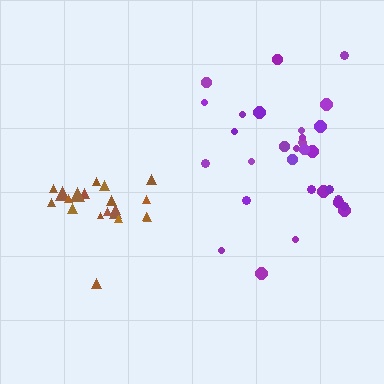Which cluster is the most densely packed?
Brown.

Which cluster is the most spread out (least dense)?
Purple.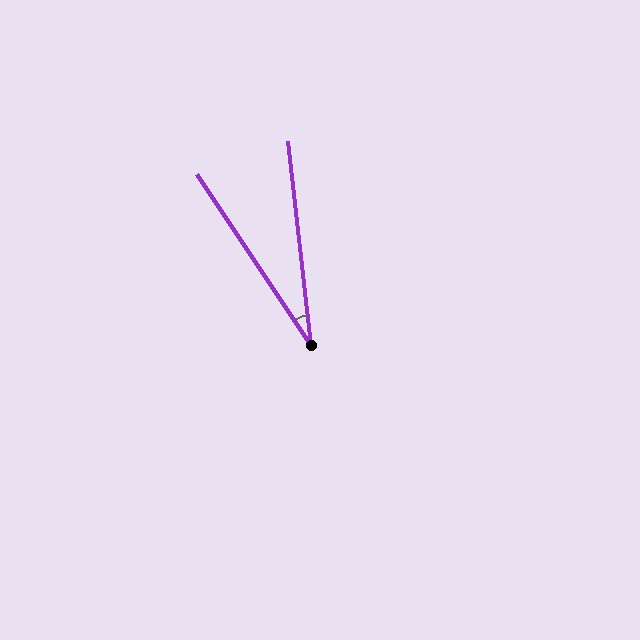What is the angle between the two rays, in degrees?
Approximately 27 degrees.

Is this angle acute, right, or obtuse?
It is acute.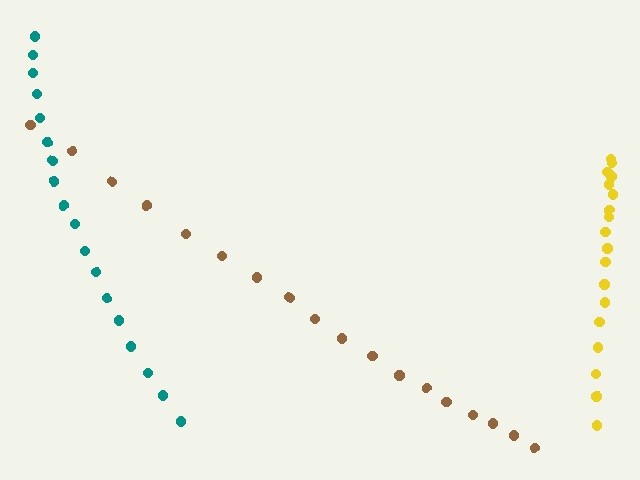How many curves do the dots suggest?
There are 3 distinct paths.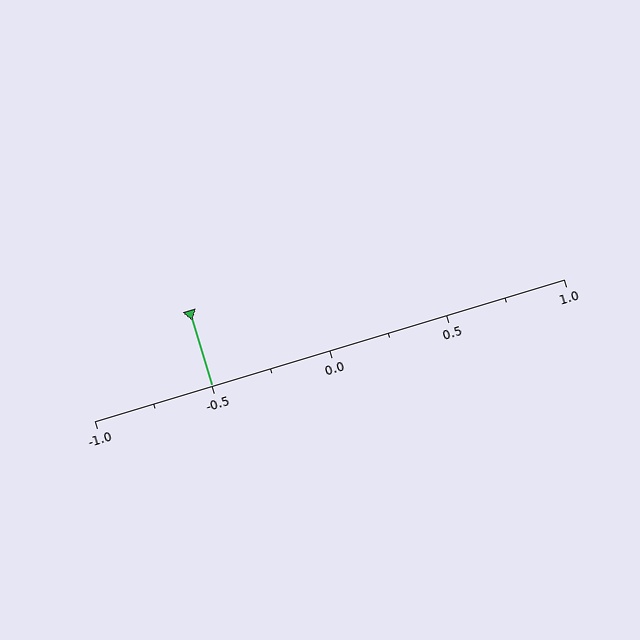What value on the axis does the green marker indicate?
The marker indicates approximately -0.5.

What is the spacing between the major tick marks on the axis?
The major ticks are spaced 0.5 apart.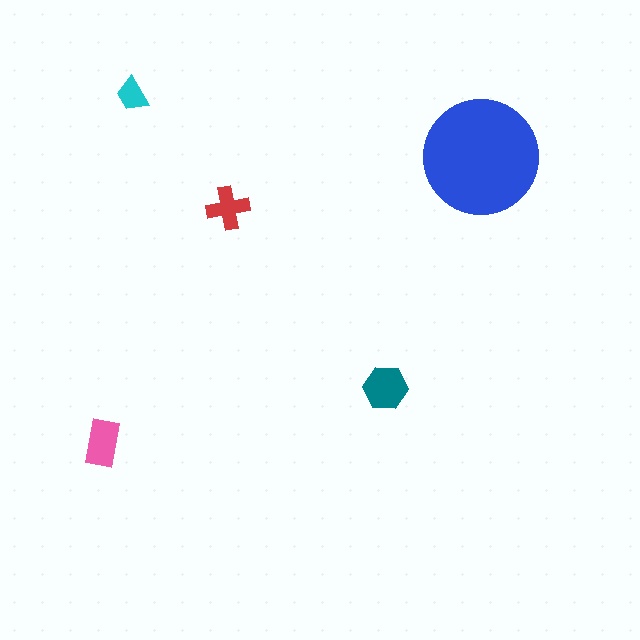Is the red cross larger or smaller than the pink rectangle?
Smaller.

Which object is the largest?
The blue circle.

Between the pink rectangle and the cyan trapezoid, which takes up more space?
The pink rectangle.